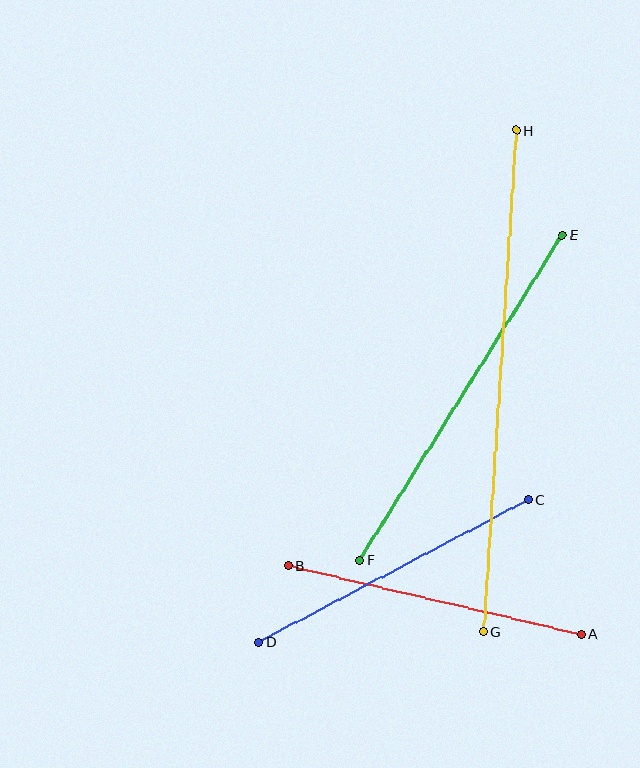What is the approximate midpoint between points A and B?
The midpoint is at approximately (435, 600) pixels.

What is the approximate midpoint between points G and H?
The midpoint is at approximately (500, 381) pixels.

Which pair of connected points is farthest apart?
Points G and H are farthest apart.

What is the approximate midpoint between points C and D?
The midpoint is at approximately (394, 571) pixels.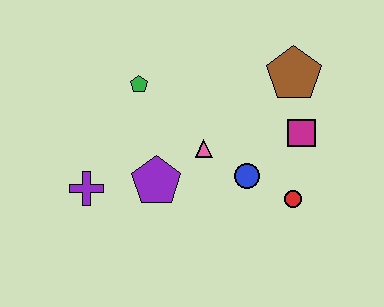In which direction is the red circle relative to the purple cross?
The red circle is to the right of the purple cross.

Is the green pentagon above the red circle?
Yes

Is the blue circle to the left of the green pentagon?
No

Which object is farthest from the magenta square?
The purple cross is farthest from the magenta square.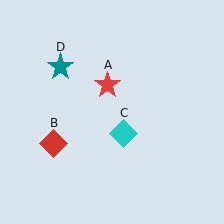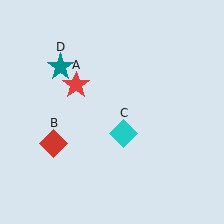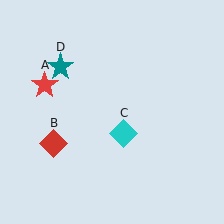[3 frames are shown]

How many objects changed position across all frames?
1 object changed position: red star (object A).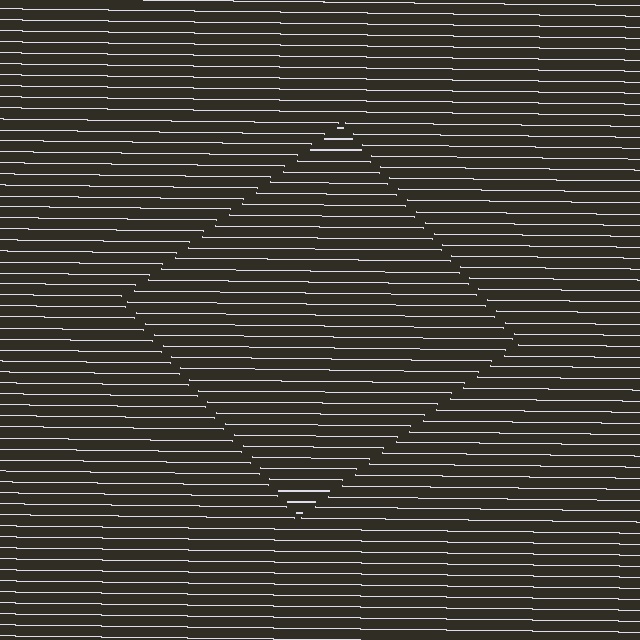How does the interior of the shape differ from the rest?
The interior of the shape contains the same grating, shifted by half a period — the contour is defined by the phase discontinuity where line-ends from the inner and outer gratings abut.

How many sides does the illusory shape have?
4 sides — the line-ends trace a square.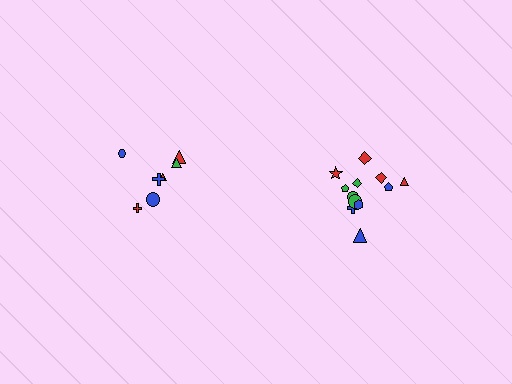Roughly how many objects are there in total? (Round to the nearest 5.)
Roughly 20 objects in total.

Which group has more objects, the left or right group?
The right group.